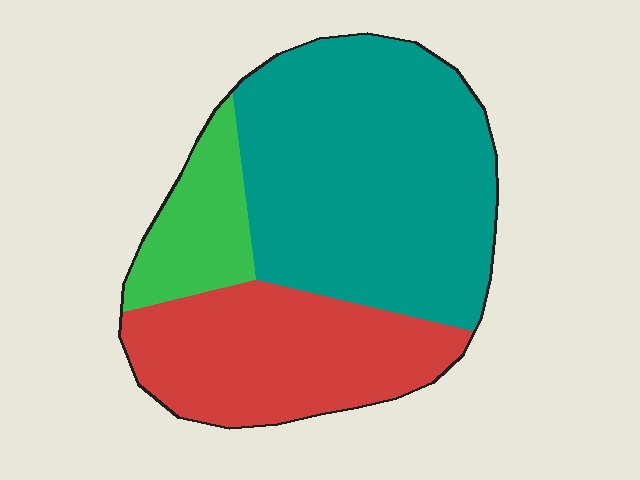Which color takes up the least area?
Green, at roughly 15%.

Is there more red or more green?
Red.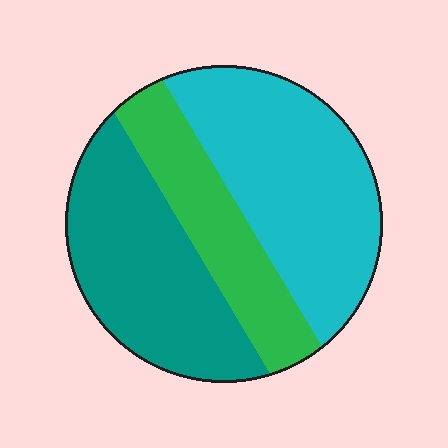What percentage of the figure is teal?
Teal covers about 35% of the figure.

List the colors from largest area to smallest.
From largest to smallest: cyan, teal, green.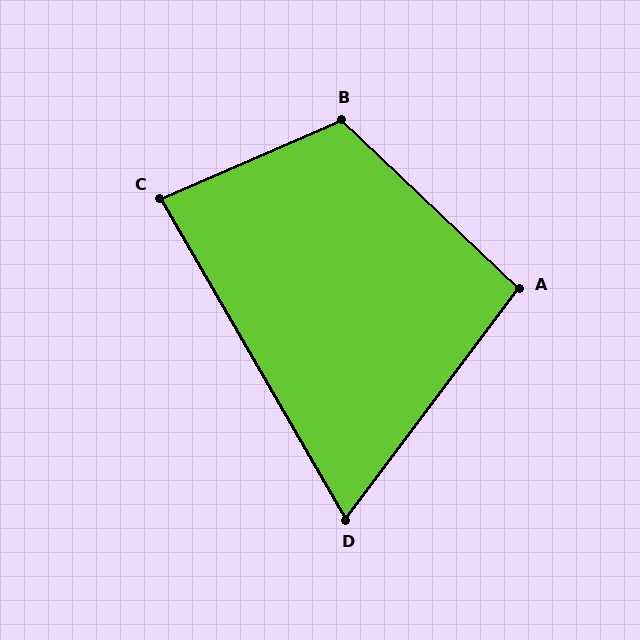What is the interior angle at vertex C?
Approximately 83 degrees (acute).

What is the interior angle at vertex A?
Approximately 97 degrees (obtuse).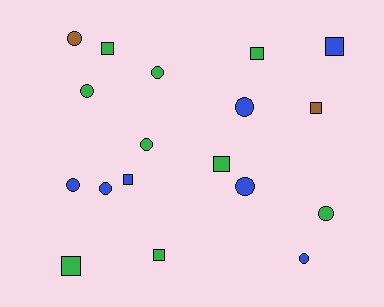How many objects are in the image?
There are 18 objects.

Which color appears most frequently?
Green, with 9 objects.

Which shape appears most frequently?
Circle, with 10 objects.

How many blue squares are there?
There are 2 blue squares.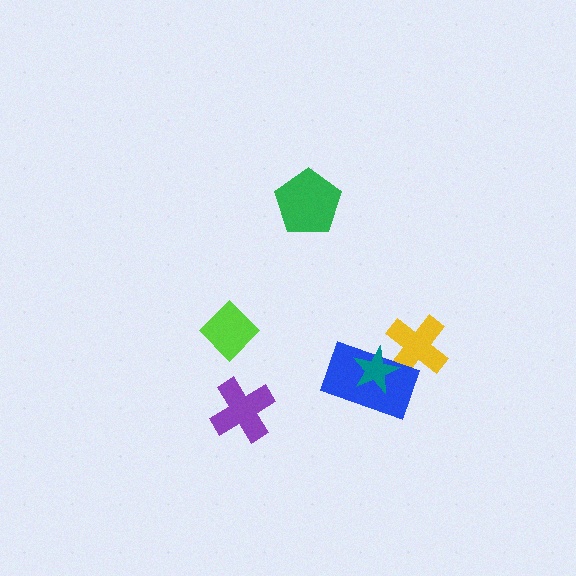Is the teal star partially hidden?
No, no other shape covers it.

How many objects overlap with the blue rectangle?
2 objects overlap with the blue rectangle.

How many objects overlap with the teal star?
2 objects overlap with the teal star.